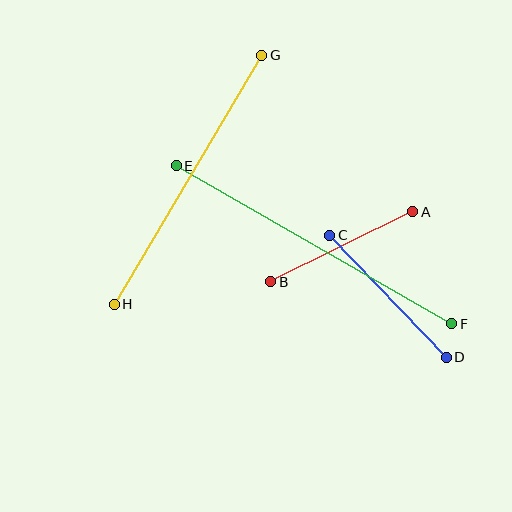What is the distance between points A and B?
The distance is approximately 158 pixels.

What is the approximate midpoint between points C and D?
The midpoint is at approximately (388, 296) pixels.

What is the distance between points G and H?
The distance is approximately 289 pixels.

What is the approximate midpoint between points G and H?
The midpoint is at approximately (188, 180) pixels.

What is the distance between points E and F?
The distance is approximately 317 pixels.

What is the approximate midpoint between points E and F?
The midpoint is at approximately (314, 245) pixels.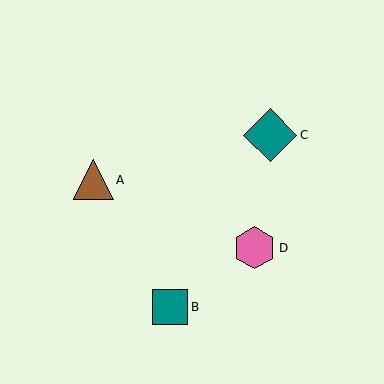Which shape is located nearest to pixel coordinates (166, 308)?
The teal square (labeled B) at (170, 307) is nearest to that location.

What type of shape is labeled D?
Shape D is a pink hexagon.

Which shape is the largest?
The teal diamond (labeled C) is the largest.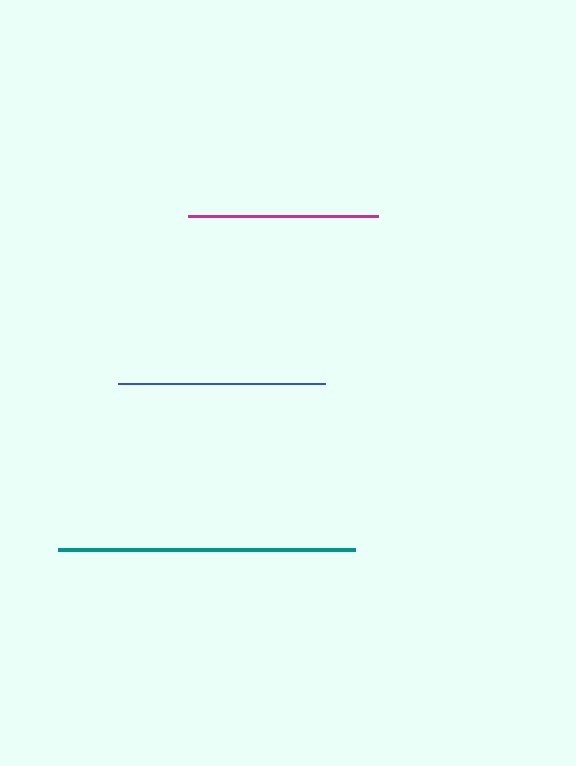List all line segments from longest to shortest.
From longest to shortest: teal, blue, magenta.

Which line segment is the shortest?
The magenta line is the shortest at approximately 190 pixels.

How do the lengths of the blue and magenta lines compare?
The blue and magenta lines are approximately the same length.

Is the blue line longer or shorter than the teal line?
The teal line is longer than the blue line.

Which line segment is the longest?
The teal line is the longest at approximately 297 pixels.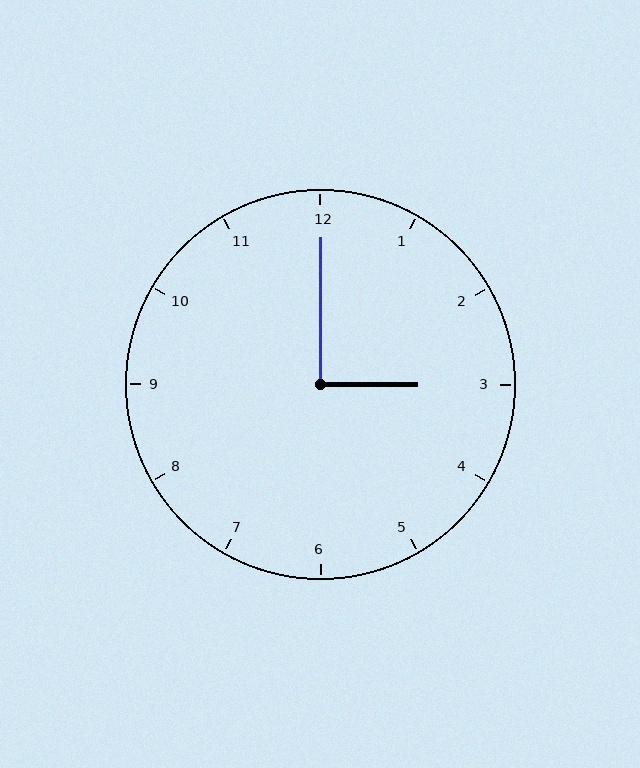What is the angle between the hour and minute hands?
Approximately 90 degrees.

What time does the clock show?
3:00.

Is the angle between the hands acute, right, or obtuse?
It is right.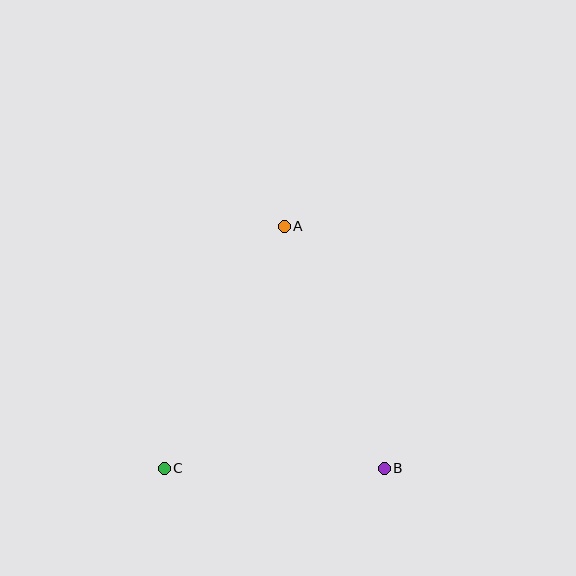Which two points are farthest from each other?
Points A and C are farthest from each other.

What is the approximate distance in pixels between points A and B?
The distance between A and B is approximately 262 pixels.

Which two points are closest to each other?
Points B and C are closest to each other.